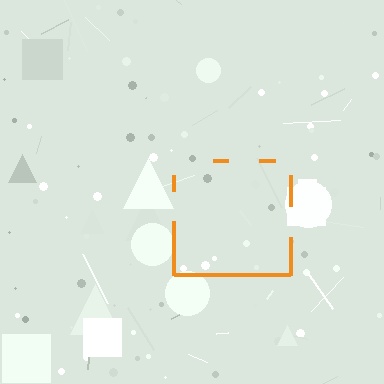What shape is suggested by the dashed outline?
The dashed outline suggests a square.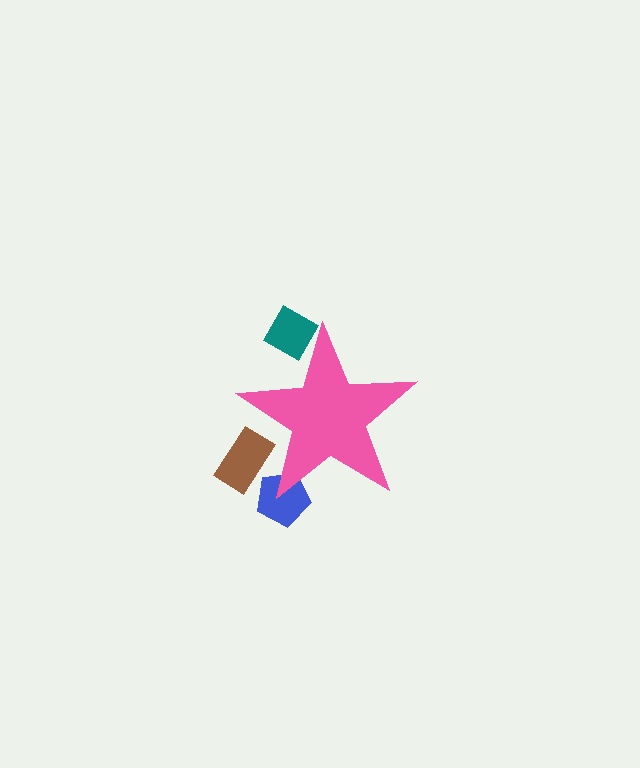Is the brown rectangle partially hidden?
Yes, the brown rectangle is partially hidden behind the pink star.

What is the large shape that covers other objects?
A pink star.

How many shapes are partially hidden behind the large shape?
3 shapes are partially hidden.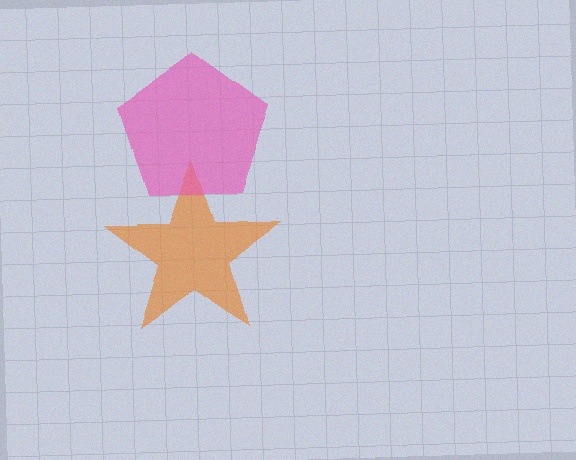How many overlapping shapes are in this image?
There are 2 overlapping shapes in the image.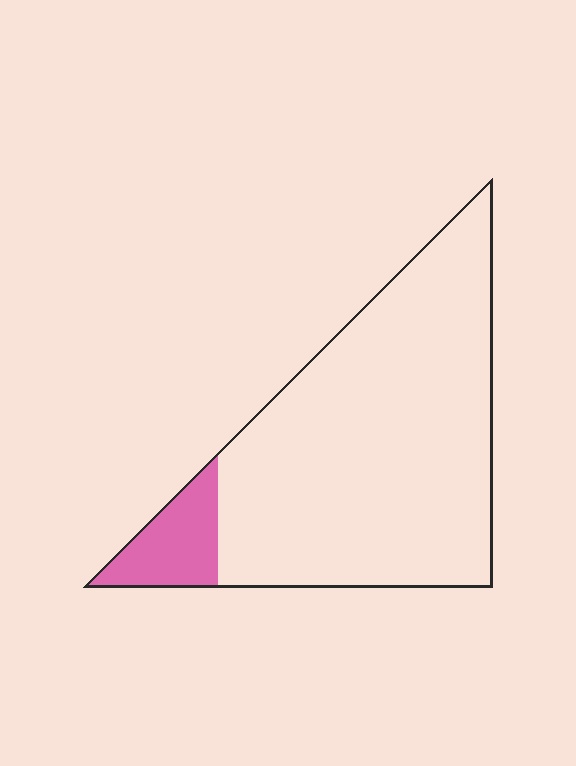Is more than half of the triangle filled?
No.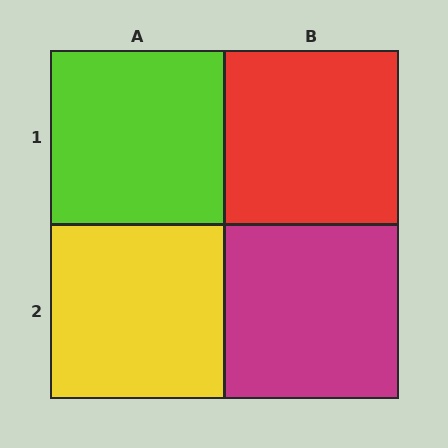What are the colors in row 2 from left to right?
Yellow, magenta.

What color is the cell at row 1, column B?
Red.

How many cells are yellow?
1 cell is yellow.